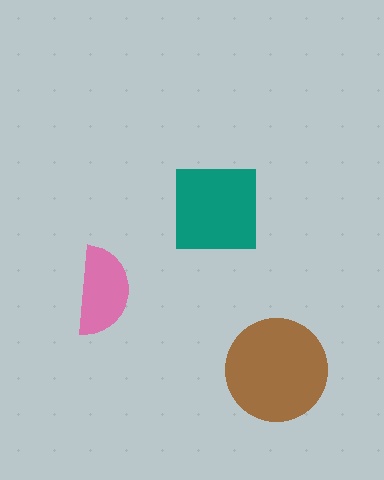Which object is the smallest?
The pink semicircle.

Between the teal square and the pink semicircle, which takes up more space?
The teal square.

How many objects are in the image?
There are 3 objects in the image.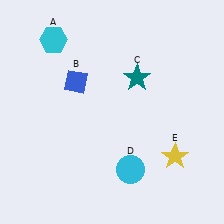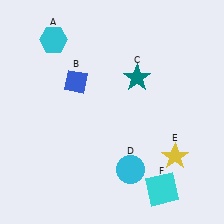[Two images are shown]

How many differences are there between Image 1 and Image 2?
There is 1 difference between the two images.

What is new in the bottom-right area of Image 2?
A cyan square (F) was added in the bottom-right area of Image 2.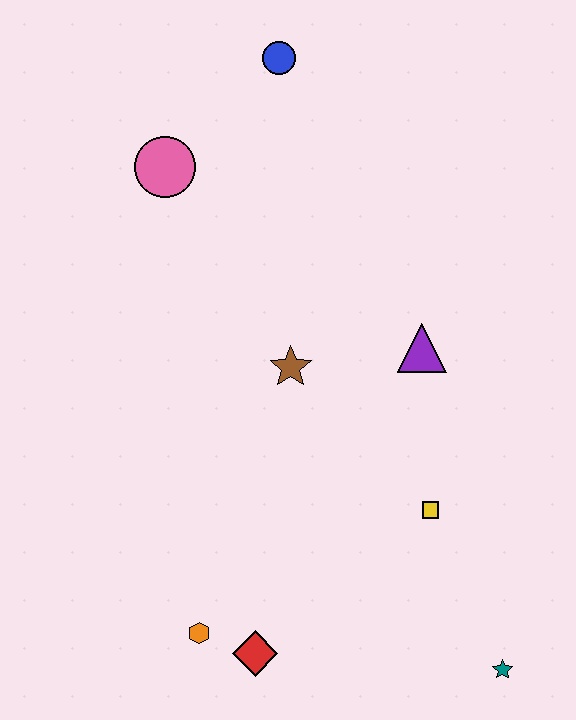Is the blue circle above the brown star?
Yes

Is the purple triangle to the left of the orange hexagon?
No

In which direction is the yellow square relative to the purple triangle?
The yellow square is below the purple triangle.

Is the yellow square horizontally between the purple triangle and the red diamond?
No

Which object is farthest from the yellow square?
The blue circle is farthest from the yellow square.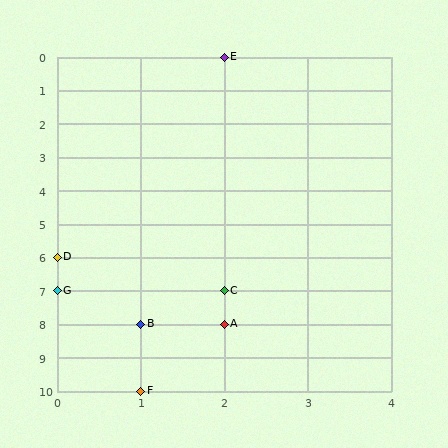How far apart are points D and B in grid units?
Points D and B are 1 column and 2 rows apart (about 2.2 grid units diagonally).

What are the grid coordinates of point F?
Point F is at grid coordinates (1, 10).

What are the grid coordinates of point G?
Point G is at grid coordinates (0, 7).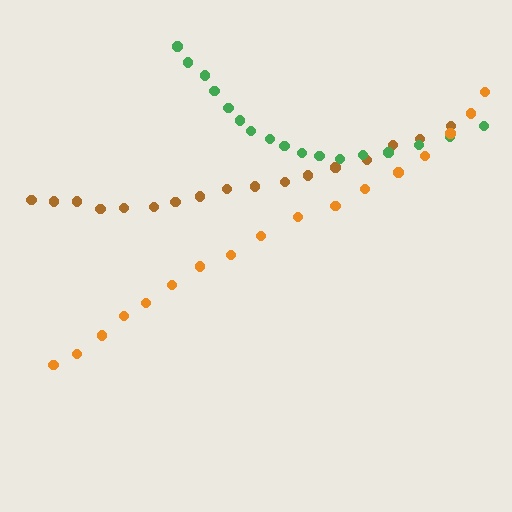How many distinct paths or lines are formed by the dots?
There are 3 distinct paths.